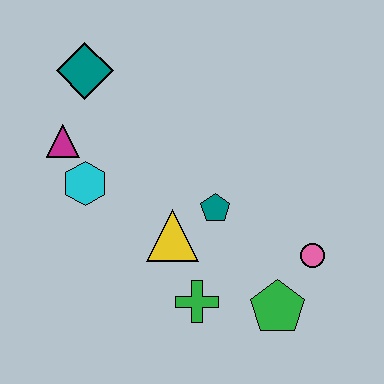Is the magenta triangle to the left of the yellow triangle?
Yes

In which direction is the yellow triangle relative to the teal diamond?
The yellow triangle is below the teal diamond.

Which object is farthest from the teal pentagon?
The teal diamond is farthest from the teal pentagon.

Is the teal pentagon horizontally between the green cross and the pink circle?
Yes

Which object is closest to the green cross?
The yellow triangle is closest to the green cross.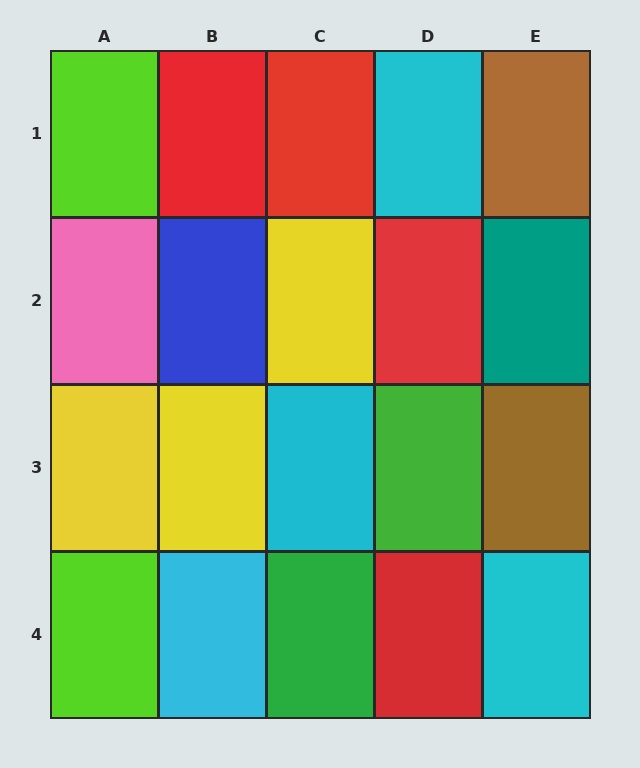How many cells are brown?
2 cells are brown.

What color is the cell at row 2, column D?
Red.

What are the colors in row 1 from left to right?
Lime, red, red, cyan, brown.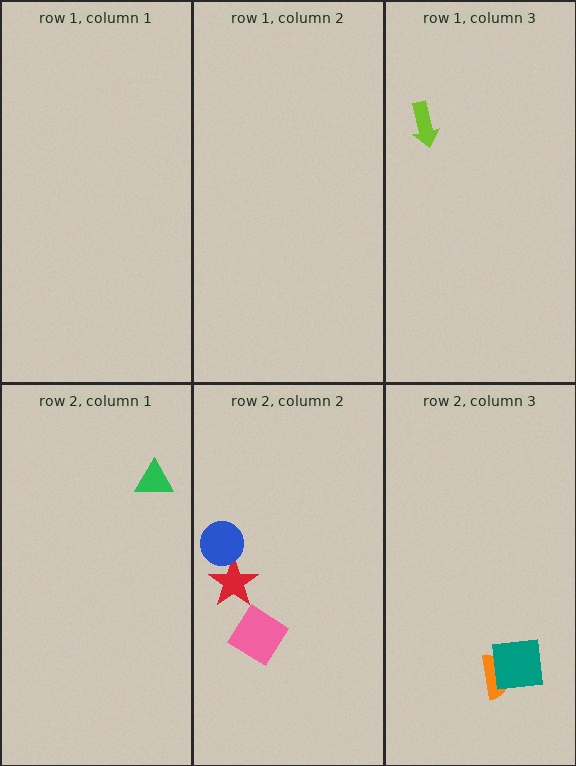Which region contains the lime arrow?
The row 1, column 3 region.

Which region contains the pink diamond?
The row 2, column 2 region.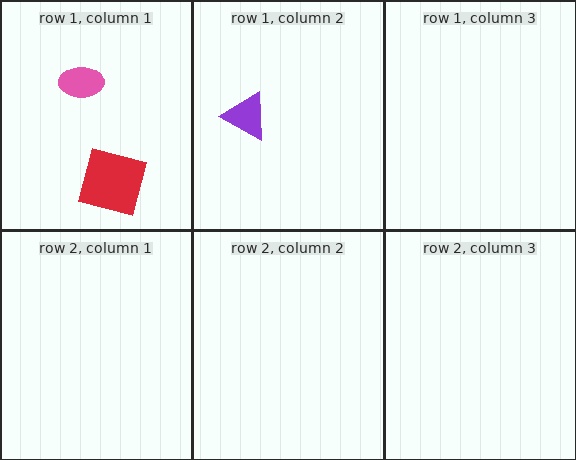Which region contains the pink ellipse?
The row 1, column 1 region.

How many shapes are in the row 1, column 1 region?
2.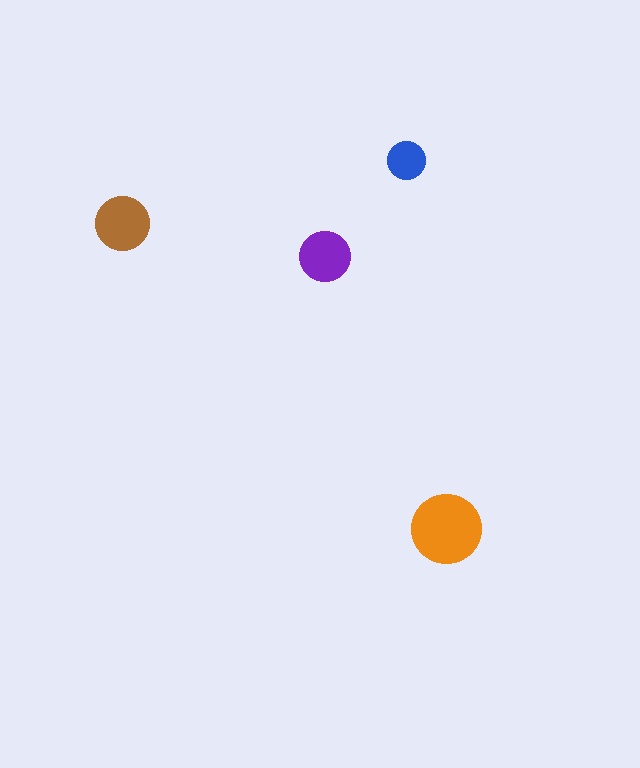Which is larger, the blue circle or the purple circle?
The purple one.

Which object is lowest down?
The orange circle is bottommost.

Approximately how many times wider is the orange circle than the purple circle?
About 1.5 times wider.